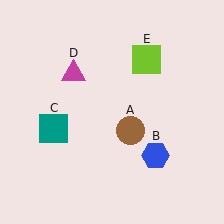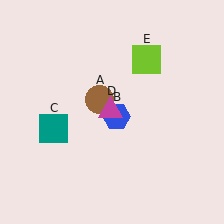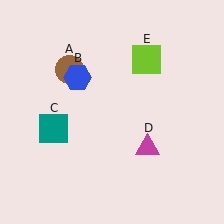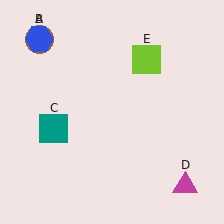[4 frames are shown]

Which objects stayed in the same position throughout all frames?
Teal square (object C) and lime square (object E) remained stationary.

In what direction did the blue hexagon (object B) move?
The blue hexagon (object B) moved up and to the left.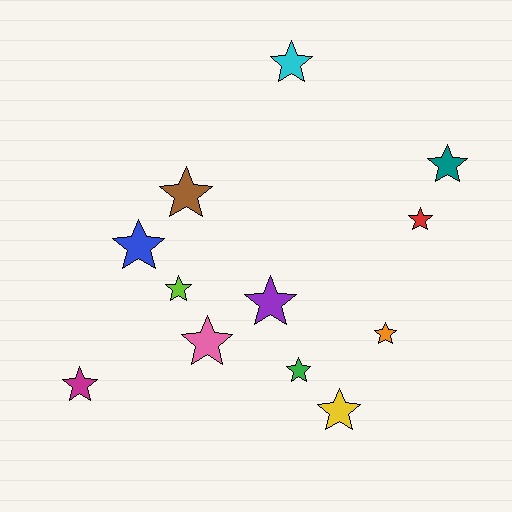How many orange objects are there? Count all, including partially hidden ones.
There is 1 orange object.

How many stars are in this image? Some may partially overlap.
There are 12 stars.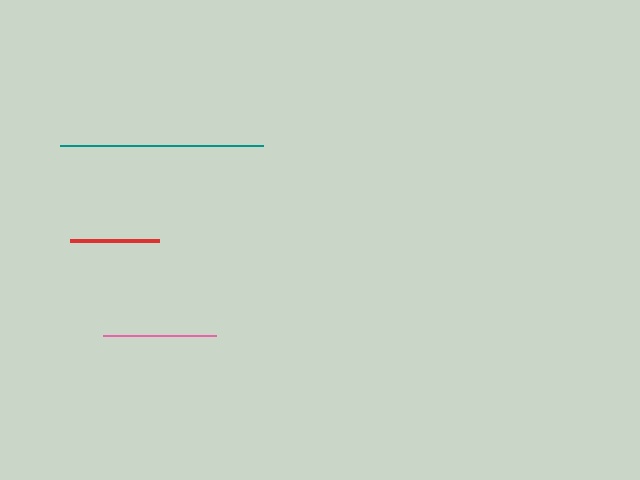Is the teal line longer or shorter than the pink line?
The teal line is longer than the pink line.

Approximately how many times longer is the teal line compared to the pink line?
The teal line is approximately 1.8 times the length of the pink line.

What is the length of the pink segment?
The pink segment is approximately 113 pixels long.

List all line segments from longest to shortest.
From longest to shortest: teal, pink, red.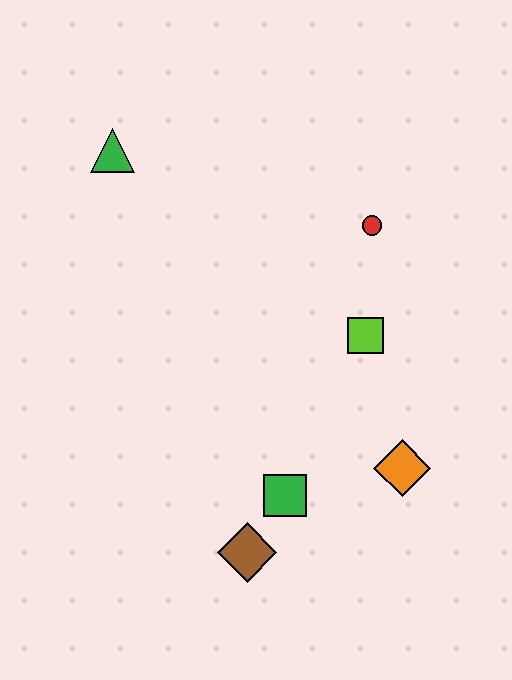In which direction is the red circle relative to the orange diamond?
The red circle is above the orange diamond.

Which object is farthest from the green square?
The green triangle is farthest from the green square.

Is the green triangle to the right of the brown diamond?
No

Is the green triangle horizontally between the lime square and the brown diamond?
No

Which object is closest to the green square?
The brown diamond is closest to the green square.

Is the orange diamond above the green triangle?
No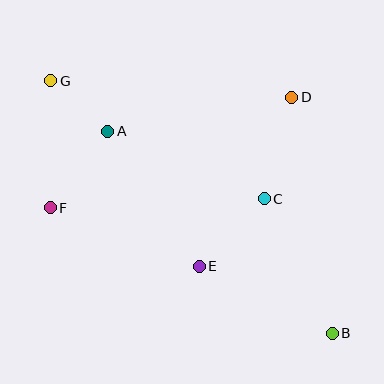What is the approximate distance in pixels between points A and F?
The distance between A and F is approximately 96 pixels.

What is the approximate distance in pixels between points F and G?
The distance between F and G is approximately 127 pixels.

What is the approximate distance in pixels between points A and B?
The distance between A and B is approximately 302 pixels.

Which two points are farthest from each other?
Points B and G are farthest from each other.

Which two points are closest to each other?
Points A and G are closest to each other.